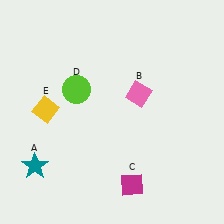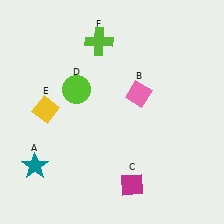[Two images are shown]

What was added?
A lime cross (F) was added in Image 2.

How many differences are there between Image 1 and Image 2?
There is 1 difference between the two images.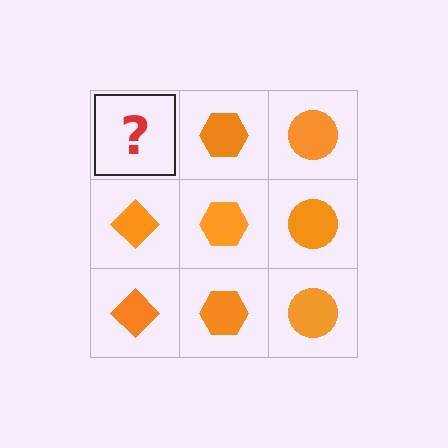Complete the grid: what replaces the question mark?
The question mark should be replaced with an orange diamond.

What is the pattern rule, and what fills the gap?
The rule is that each column has a consistent shape. The gap should be filled with an orange diamond.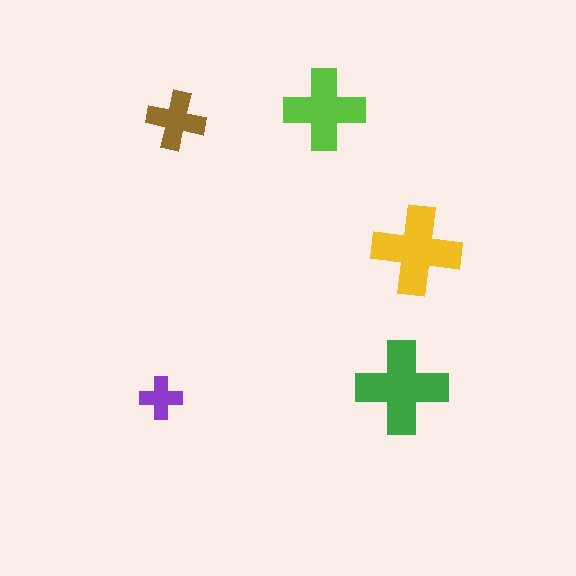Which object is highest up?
The lime cross is topmost.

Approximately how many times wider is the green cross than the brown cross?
About 1.5 times wider.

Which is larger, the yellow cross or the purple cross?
The yellow one.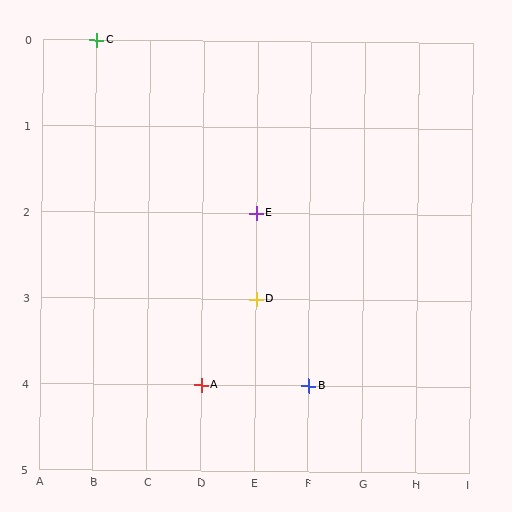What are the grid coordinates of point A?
Point A is at grid coordinates (D, 4).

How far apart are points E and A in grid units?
Points E and A are 1 column and 2 rows apart (about 2.2 grid units diagonally).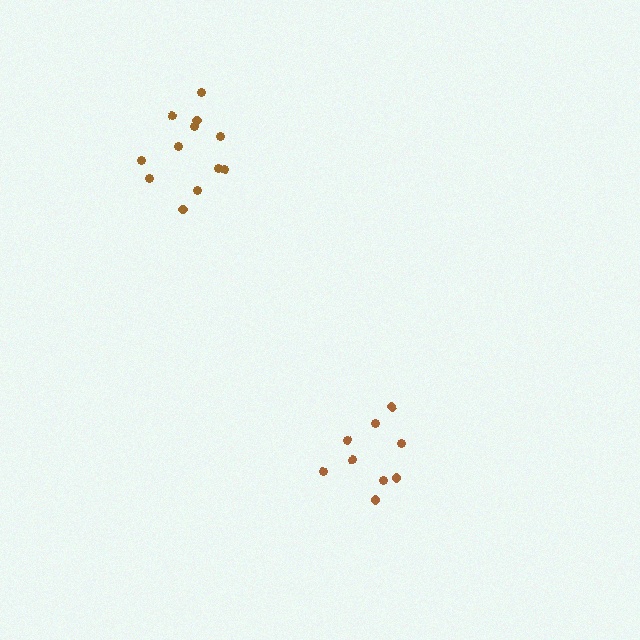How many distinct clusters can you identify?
There are 2 distinct clusters.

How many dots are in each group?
Group 1: 12 dots, Group 2: 9 dots (21 total).